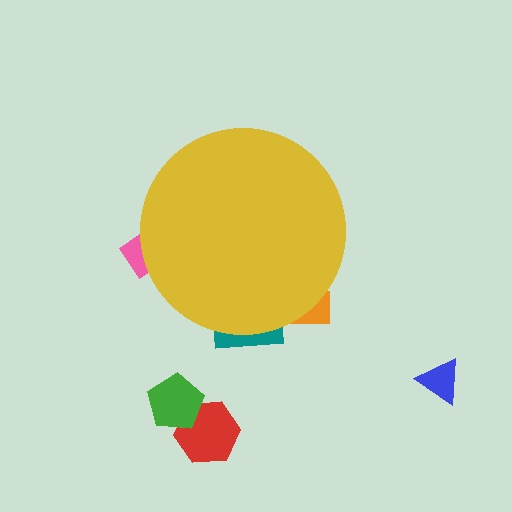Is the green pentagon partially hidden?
No, the green pentagon is fully visible.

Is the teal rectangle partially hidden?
Yes, the teal rectangle is partially hidden behind the yellow circle.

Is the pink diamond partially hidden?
Yes, the pink diamond is partially hidden behind the yellow circle.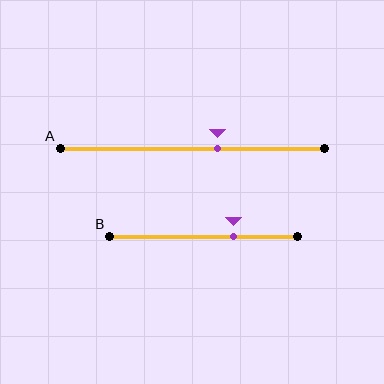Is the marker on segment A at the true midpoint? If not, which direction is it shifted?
No, the marker on segment A is shifted to the right by about 10% of the segment length.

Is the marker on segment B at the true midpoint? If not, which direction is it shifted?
No, the marker on segment B is shifted to the right by about 16% of the segment length.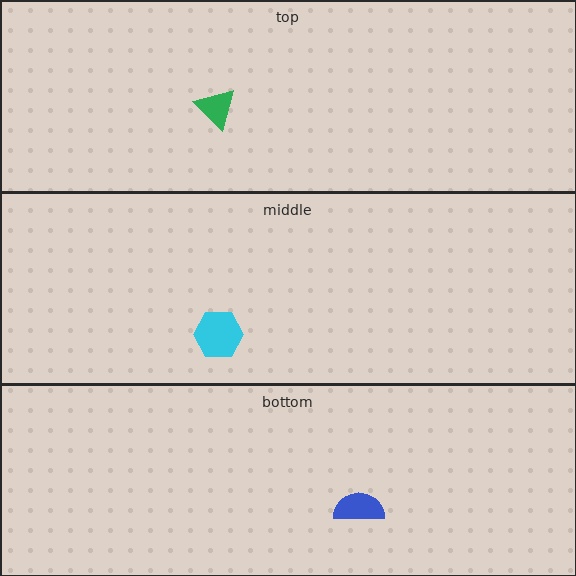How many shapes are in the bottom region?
1.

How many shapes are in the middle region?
1.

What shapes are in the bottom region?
The blue semicircle.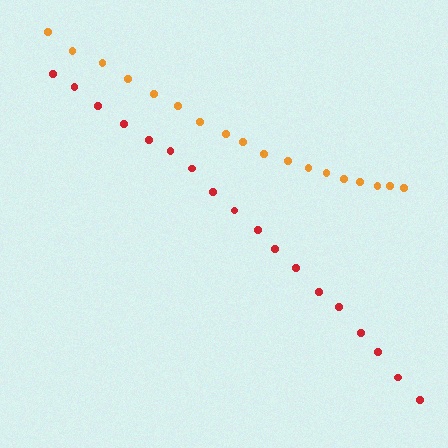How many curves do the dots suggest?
There are 2 distinct paths.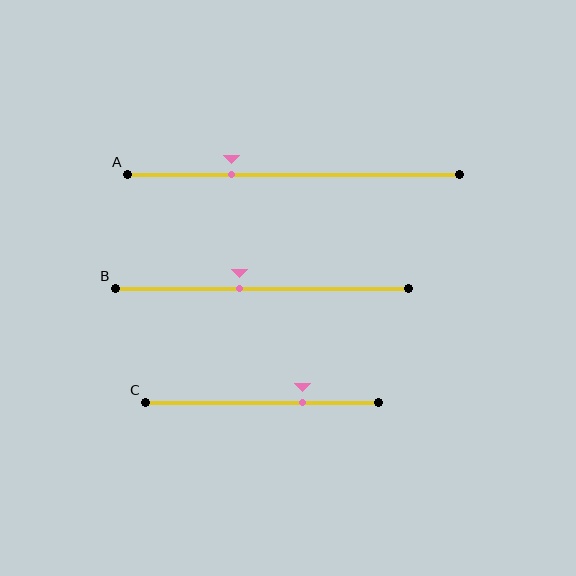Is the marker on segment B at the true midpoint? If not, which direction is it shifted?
No, the marker on segment B is shifted to the left by about 8% of the segment length.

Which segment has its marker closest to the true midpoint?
Segment B has its marker closest to the true midpoint.